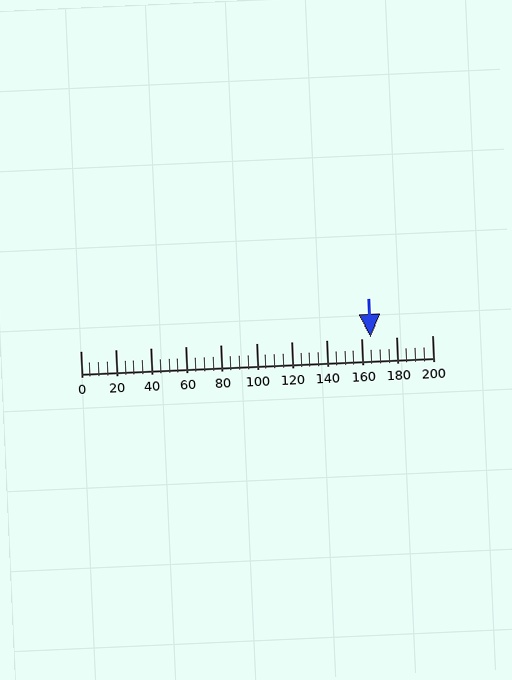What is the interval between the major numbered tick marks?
The major tick marks are spaced 20 units apart.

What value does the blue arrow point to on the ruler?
The blue arrow points to approximately 165.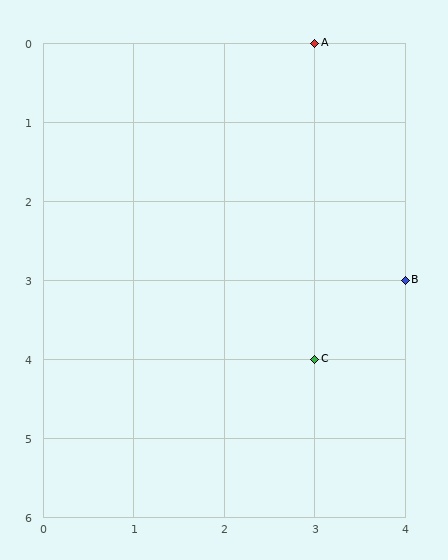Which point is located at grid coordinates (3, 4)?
Point C is at (3, 4).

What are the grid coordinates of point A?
Point A is at grid coordinates (3, 0).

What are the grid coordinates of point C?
Point C is at grid coordinates (3, 4).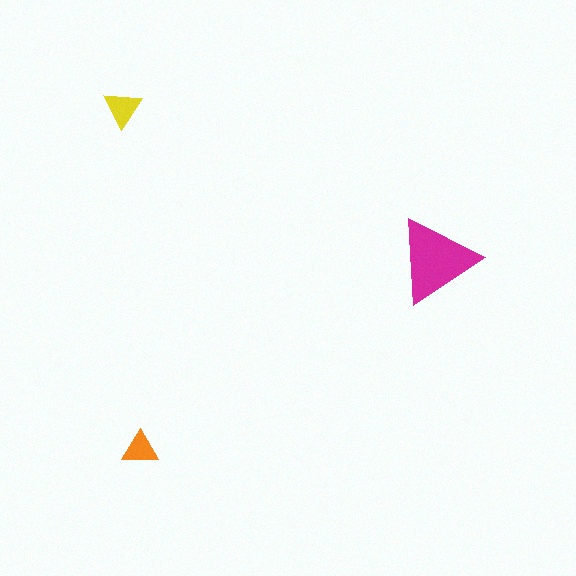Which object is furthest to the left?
The yellow triangle is leftmost.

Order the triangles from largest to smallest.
the magenta one, the yellow one, the orange one.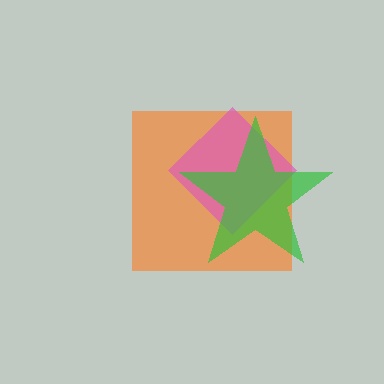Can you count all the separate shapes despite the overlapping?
Yes, there are 3 separate shapes.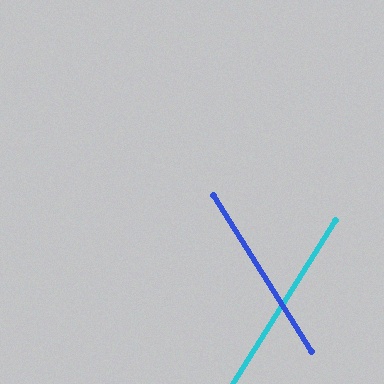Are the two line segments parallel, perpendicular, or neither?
Neither parallel nor perpendicular — they differ by about 64°.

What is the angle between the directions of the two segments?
Approximately 64 degrees.